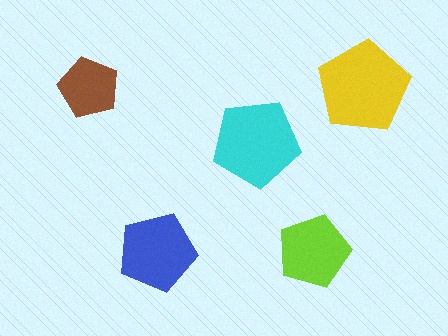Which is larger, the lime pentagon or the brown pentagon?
The lime one.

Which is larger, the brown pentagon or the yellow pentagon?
The yellow one.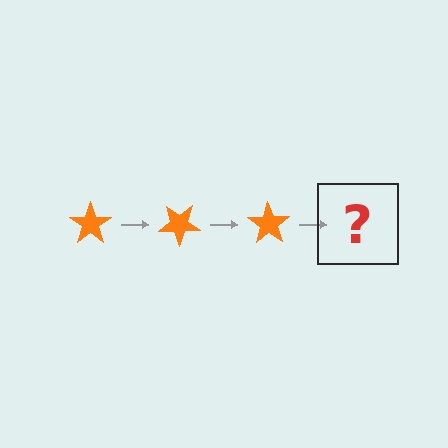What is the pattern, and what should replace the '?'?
The pattern is that the star rotates 35 degrees each step. The '?' should be an orange star rotated 105 degrees.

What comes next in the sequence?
The next element should be an orange star rotated 105 degrees.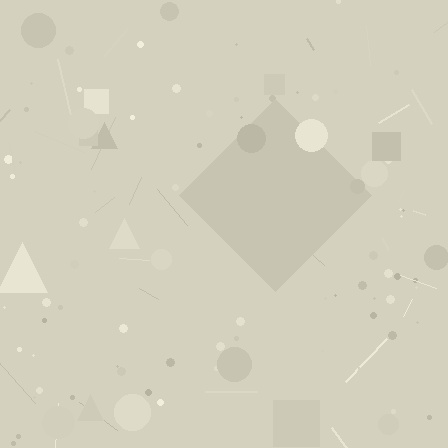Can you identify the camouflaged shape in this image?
The camouflaged shape is a diamond.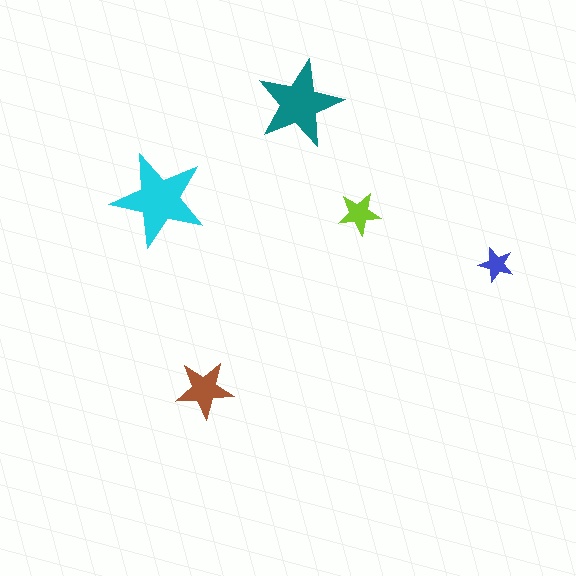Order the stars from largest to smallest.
the cyan one, the teal one, the brown one, the lime one, the blue one.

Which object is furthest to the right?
The blue star is rightmost.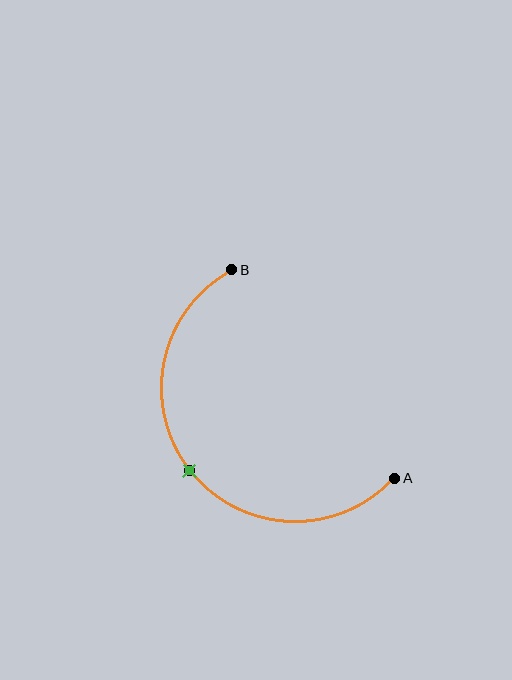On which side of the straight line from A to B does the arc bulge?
The arc bulges below and to the left of the straight line connecting A and B.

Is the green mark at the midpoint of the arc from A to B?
Yes. The green mark lies on the arc at equal arc-length from both A and B — it is the arc midpoint.